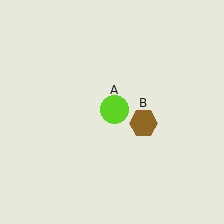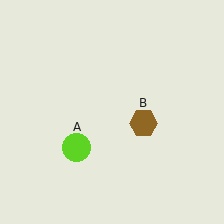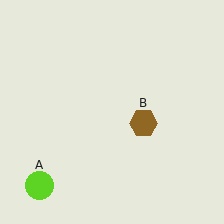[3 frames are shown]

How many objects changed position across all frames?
1 object changed position: lime circle (object A).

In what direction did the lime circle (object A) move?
The lime circle (object A) moved down and to the left.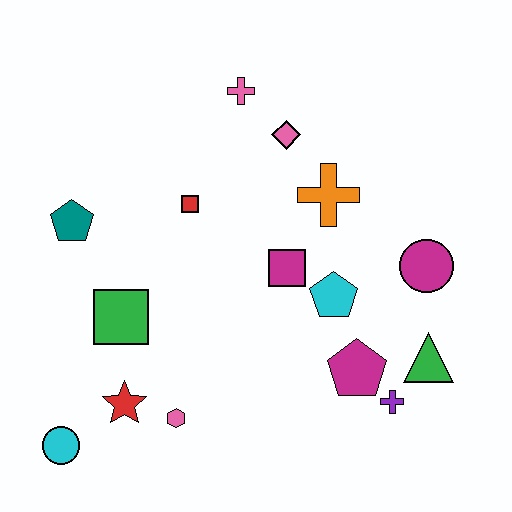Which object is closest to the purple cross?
The magenta pentagon is closest to the purple cross.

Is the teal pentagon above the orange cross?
No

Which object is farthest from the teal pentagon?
The green triangle is farthest from the teal pentagon.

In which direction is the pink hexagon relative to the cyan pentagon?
The pink hexagon is to the left of the cyan pentagon.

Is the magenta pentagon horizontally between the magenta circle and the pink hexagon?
Yes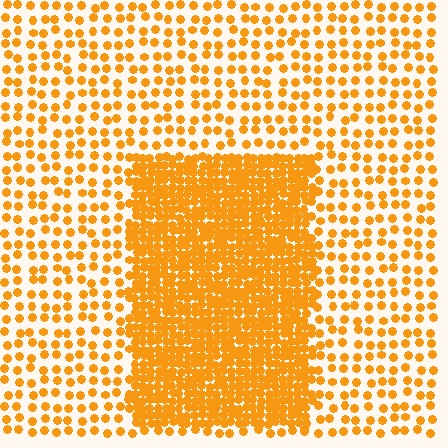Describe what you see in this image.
The image contains small orange elements arranged at two different densities. A rectangle-shaped region is visible where the elements are more densely packed than the surrounding area.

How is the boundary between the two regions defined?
The boundary is defined by a change in element density (approximately 2.9x ratio). All elements are the same color, size, and shape.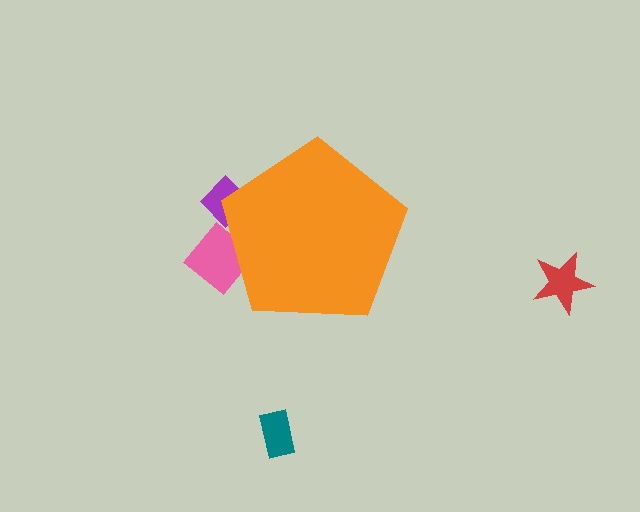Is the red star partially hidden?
No, the red star is fully visible.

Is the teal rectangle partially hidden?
No, the teal rectangle is fully visible.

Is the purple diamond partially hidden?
Yes, the purple diamond is partially hidden behind the orange pentagon.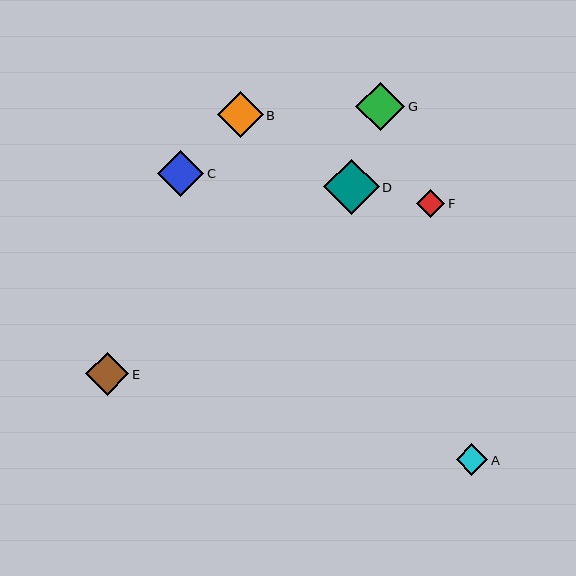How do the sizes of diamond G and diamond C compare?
Diamond G and diamond C are approximately the same size.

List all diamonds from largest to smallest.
From largest to smallest: D, G, B, C, E, A, F.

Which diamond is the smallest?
Diamond F is the smallest with a size of approximately 28 pixels.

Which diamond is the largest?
Diamond D is the largest with a size of approximately 56 pixels.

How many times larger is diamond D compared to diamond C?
Diamond D is approximately 1.2 times the size of diamond C.